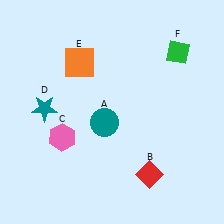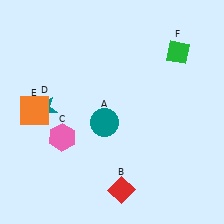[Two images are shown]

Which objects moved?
The objects that moved are: the red diamond (B), the orange square (E).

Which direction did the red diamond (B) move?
The red diamond (B) moved left.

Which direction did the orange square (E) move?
The orange square (E) moved down.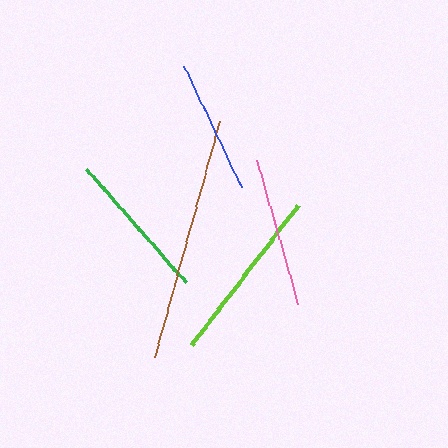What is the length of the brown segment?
The brown segment is approximately 245 pixels long.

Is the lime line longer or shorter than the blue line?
The lime line is longer than the blue line.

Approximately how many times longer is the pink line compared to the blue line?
The pink line is approximately 1.1 times the length of the blue line.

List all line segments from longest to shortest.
From longest to shortest: brown, lime, green, pink, blue.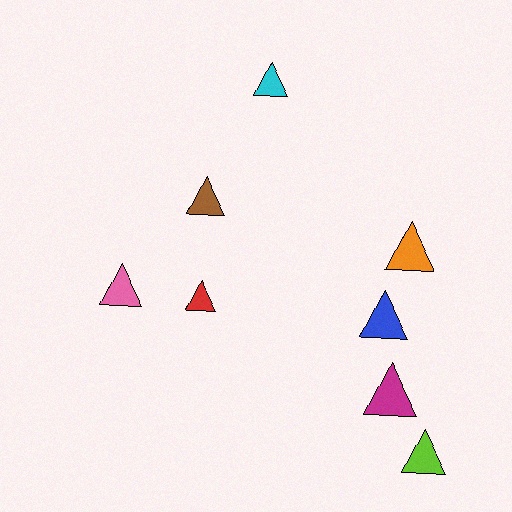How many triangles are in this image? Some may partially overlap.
There are 8 triangles.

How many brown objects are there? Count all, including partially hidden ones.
There is 1 brown object.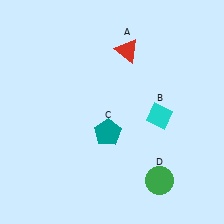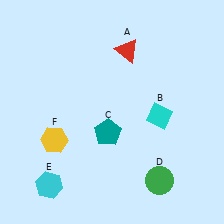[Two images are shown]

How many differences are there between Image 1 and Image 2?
There are 2 differences between the two images.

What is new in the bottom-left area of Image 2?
A yellow hexagon (F) was added in the bottom-left area of Image 2.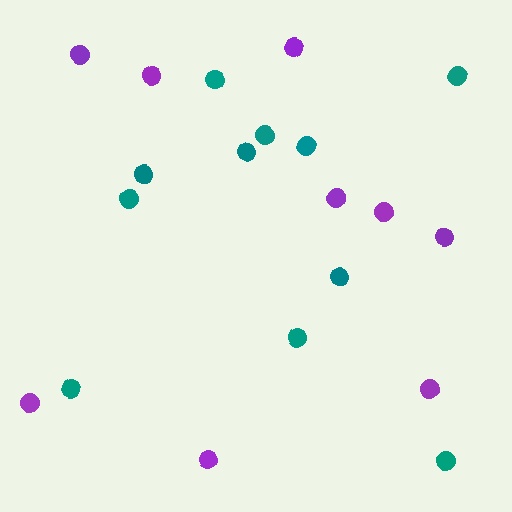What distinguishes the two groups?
There are 2 groups: one group of purple circles (9) and one group of teal circles (11).